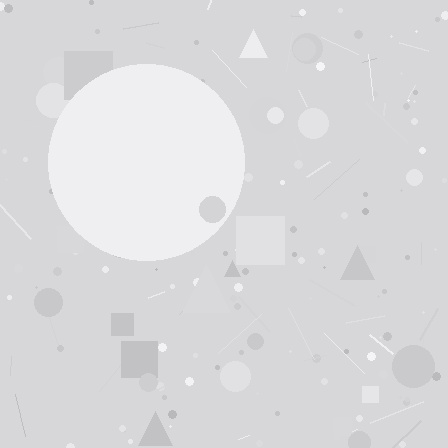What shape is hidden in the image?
A circle is hidden in the image.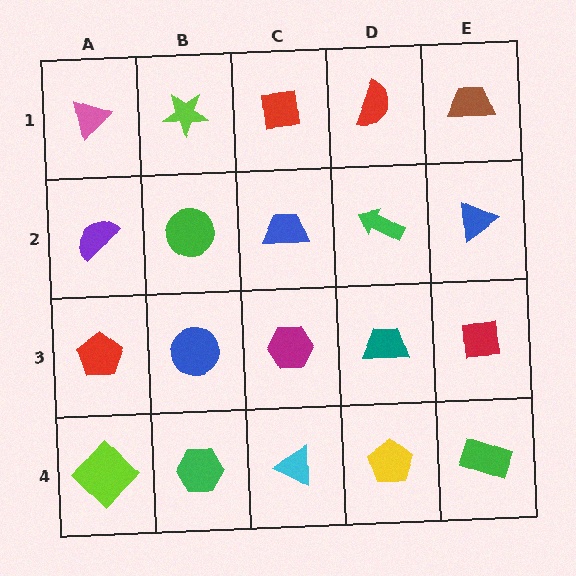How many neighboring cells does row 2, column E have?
3.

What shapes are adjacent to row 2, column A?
A pink triangle (row 1, column A), a red pentagon (row 3, column A), a green circle (row 2, column B).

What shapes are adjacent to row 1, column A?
A purple semicircle (row 2, column A), a lime star (row 1, column B).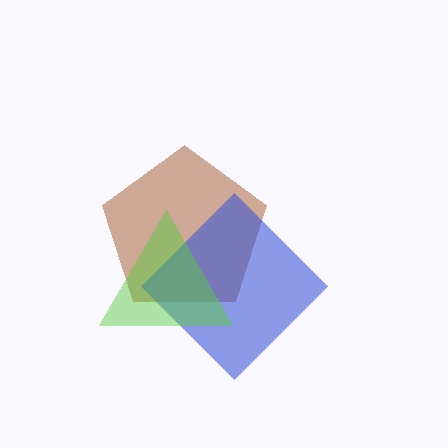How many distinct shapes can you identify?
There are 3 distinct shapes: a brown pentagon, a blue diamond, a lime triangle.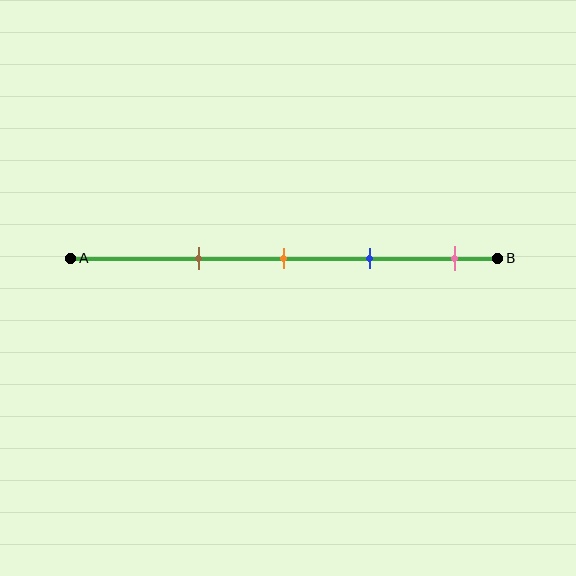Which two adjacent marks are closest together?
The orange and blue marks are the closest adjacent pair.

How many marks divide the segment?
There are 4 marks dividing the segment.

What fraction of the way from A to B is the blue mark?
The blue mark is approximately 70% (0.7) of the way from A to B.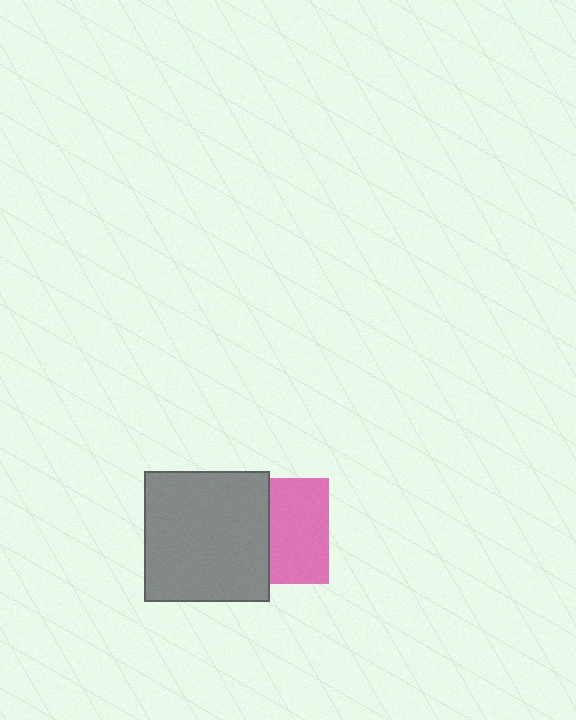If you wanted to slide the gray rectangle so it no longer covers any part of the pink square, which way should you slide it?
Slide it left — that is the most direct way to separate the two shapes.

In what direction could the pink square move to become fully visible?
The pink square could move right. That would shift it out from behind the gray rectangle entirely.